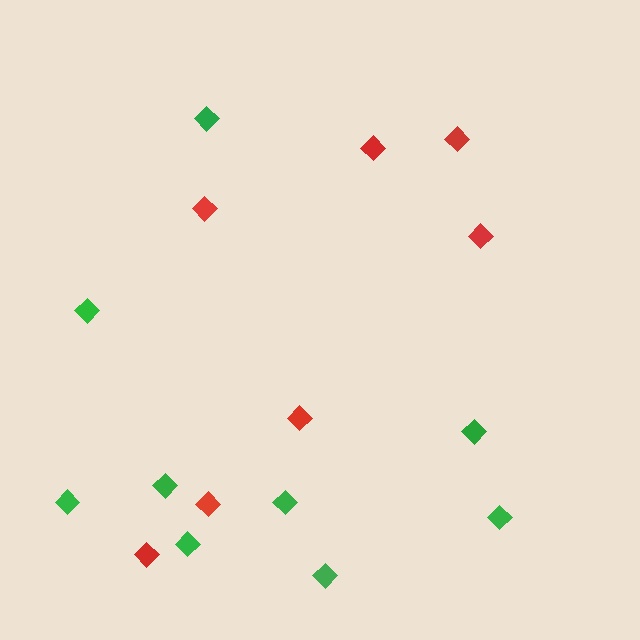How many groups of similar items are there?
There are 2 groups: one group of red diamonds (7) and one group of green diamonds (9).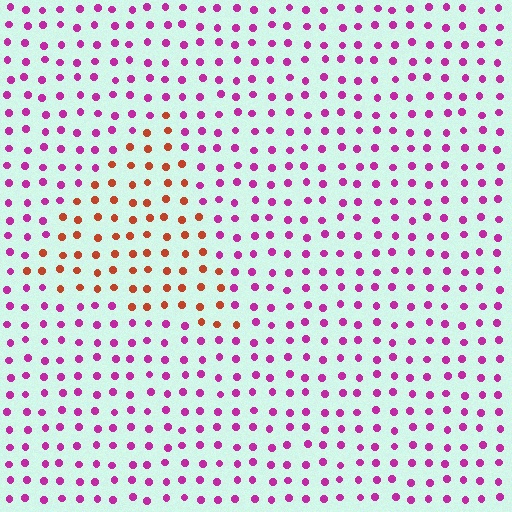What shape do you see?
I see a triangle.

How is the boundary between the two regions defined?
The boundary is defined purely by a slight shift in hue (about 59 degrees). Spacing, size, and orientation are identical on both sides.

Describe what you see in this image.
The image is filled with small magenta elements in a uniform arrangement. A triangle-shaped region is visible where the elements are tinted to a slightly different hue, forming a subtle color boundary.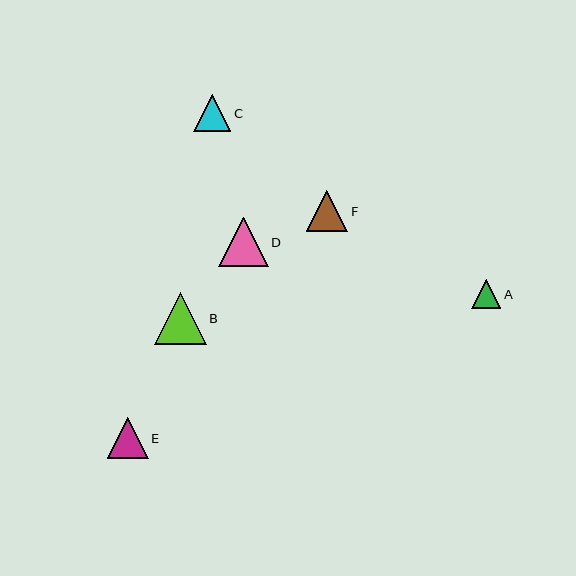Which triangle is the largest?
Triangle B is the largest with a size of approximately 52 pixels.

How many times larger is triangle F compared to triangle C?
Triangle F is approximately 1.1 times the size of triangle C.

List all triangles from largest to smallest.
From largest to smallest: B, D, F, E, C, A.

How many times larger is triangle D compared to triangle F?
Triangle D is approximately 1.2 times the size of triangle F.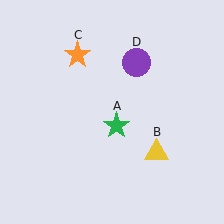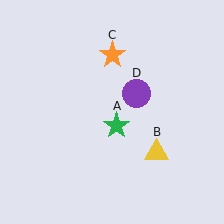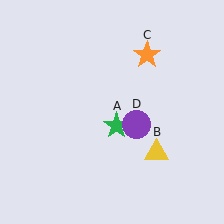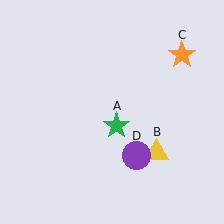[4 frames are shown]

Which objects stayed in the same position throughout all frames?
Green star (object A) and yellow triangle (object B) remained stationary.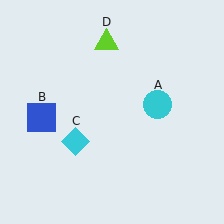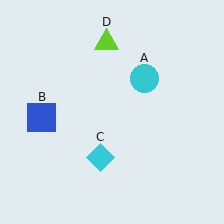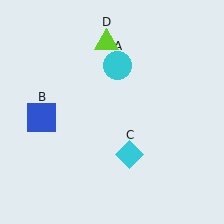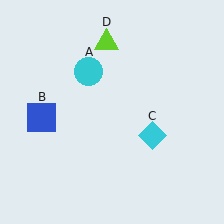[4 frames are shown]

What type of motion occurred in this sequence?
The cyan circle (object A), cyan diamond (object C) rotated counterclockwise around the center of the scene.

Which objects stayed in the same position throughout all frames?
Blue square (object B) and lime triangle (object D) remained stationary.